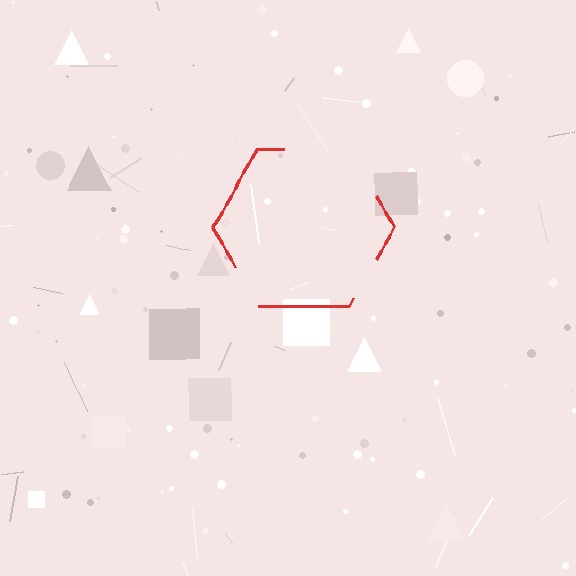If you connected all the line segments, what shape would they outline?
They would outline a hexagon.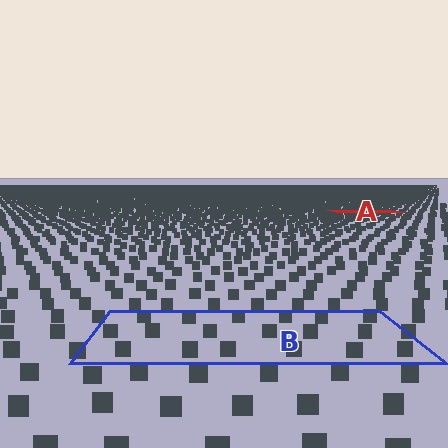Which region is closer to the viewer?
Region B is closer. The texture elements there are larger and more spread out.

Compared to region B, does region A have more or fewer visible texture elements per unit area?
Region A has more texture elements per unit area — they are packed more densely because it is farther away.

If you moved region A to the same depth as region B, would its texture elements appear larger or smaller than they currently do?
They would appear larger. At a closer depth, the same texture elements are projected at a bigger on-screen size.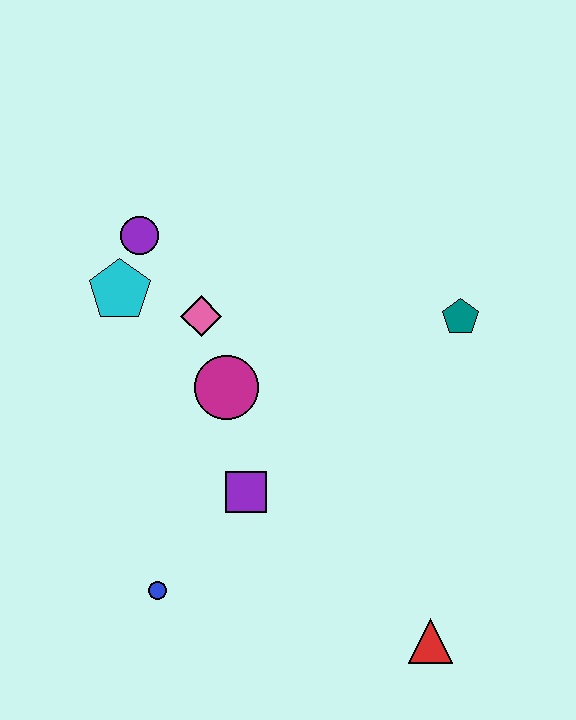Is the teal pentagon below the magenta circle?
No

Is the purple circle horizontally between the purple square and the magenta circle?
No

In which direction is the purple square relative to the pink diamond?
The purple square is below the pink diamond.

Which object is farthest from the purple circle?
The red triangle is farthest from the purple circle.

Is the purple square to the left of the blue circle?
No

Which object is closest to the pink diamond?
The magenta circle is closest to the pink diamond.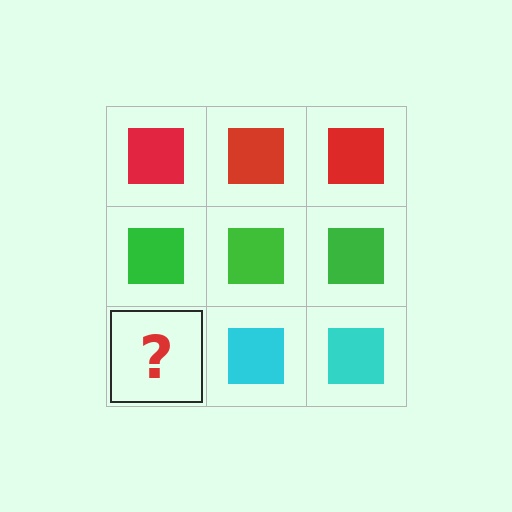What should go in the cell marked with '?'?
The missing cell should contain a cyan square.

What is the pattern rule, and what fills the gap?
The rule is that each row has a consistent color. The gap should be filled with a cyan square.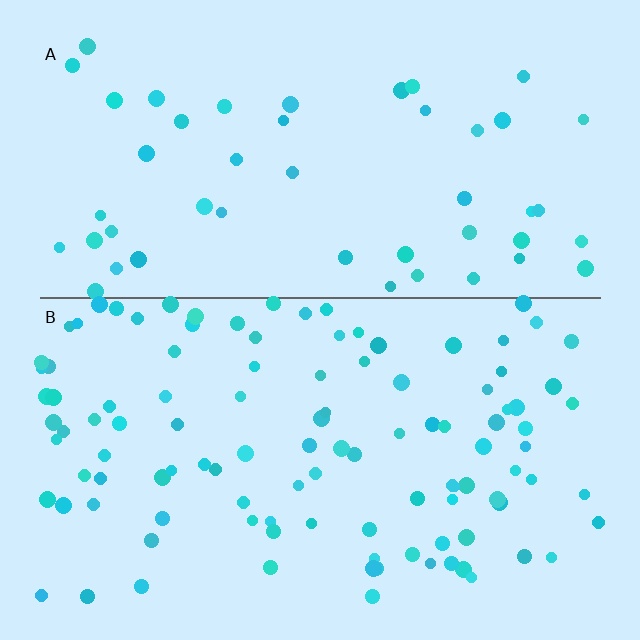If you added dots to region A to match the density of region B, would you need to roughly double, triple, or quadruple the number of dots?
Approximately double.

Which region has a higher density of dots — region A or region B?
B (the bottom).